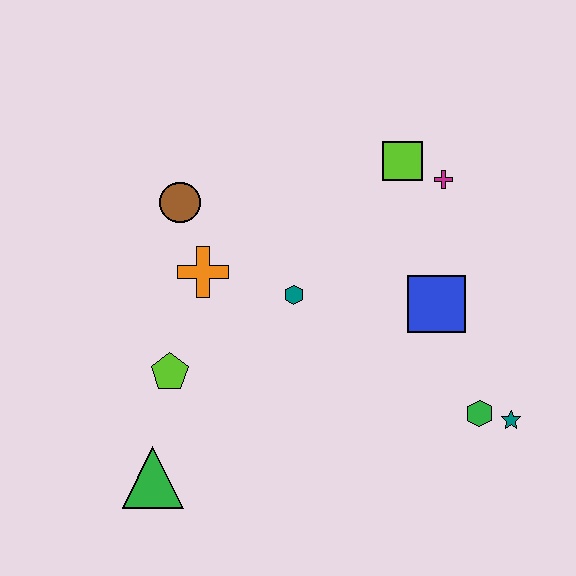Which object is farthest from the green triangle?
The magenta cross is farthest from the green triangle.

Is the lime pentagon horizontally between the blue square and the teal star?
No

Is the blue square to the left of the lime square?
No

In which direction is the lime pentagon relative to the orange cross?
The lime pentagon is below the orange cross.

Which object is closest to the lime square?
The magenta cross is closest to the lime square.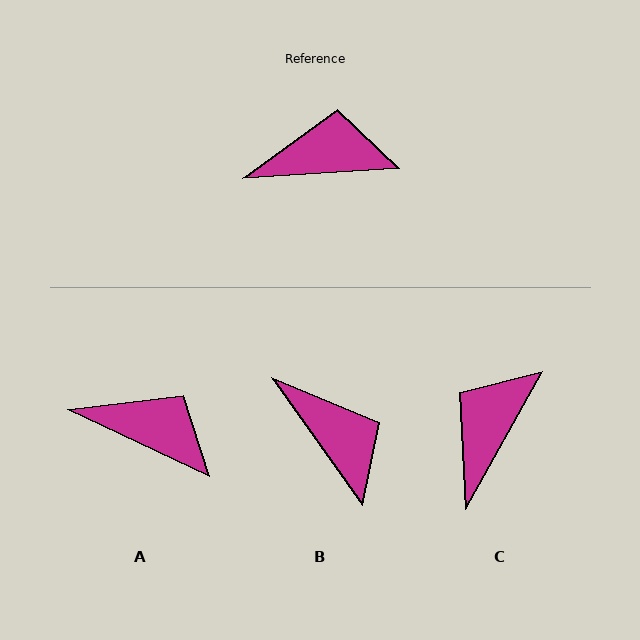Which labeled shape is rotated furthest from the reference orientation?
B, about 58 degrees away.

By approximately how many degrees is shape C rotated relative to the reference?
Approximately 57 degrees counter-clockwise.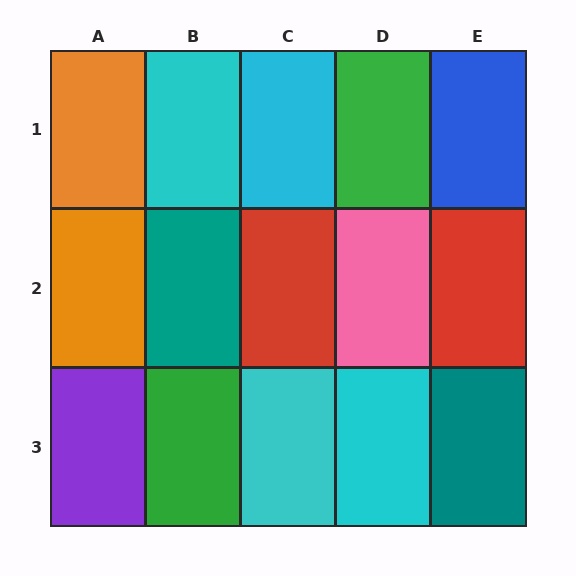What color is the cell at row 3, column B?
Green.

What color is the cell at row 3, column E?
Teal.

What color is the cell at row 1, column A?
Orange.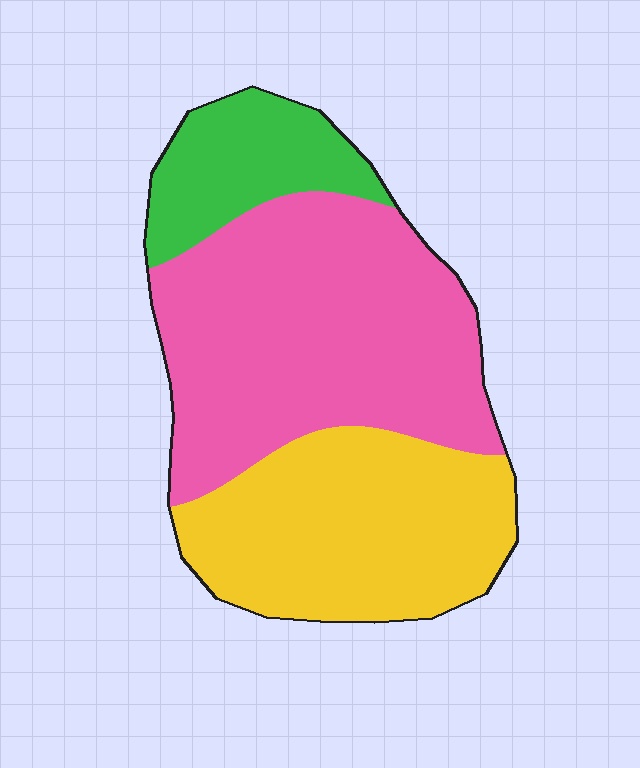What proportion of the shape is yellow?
Yellow takes up between a quarter and a half of the shape.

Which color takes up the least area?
Green, at roughly 15%.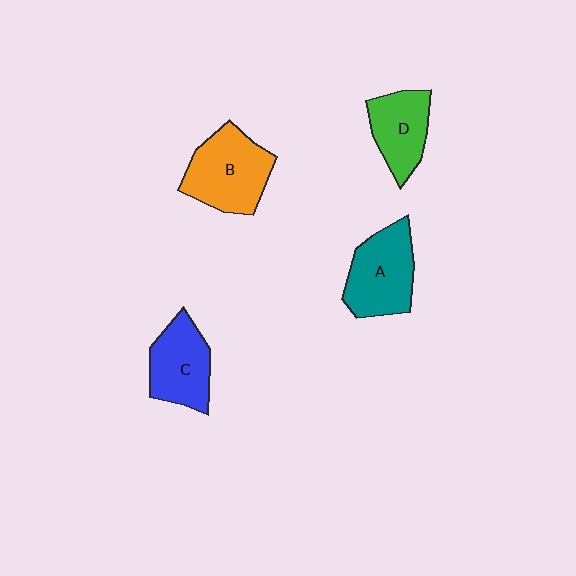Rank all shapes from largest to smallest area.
From largest to smallest: B (orange), A (teal), C (blue), D (green).